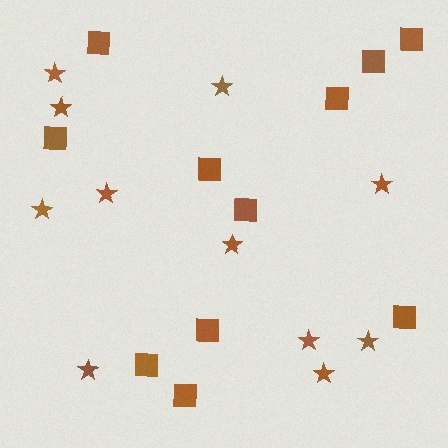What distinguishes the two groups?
There are 2 groups: one group of squares (11) and one group of stars (11).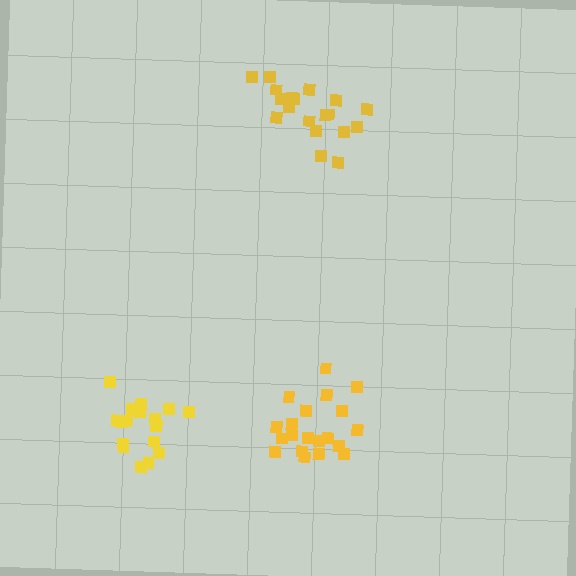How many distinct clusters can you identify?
There are 3 distinct clusters.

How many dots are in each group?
Group 1: 17 dots, Group 2: 20 dots, Group 3: 20 dots (57 total).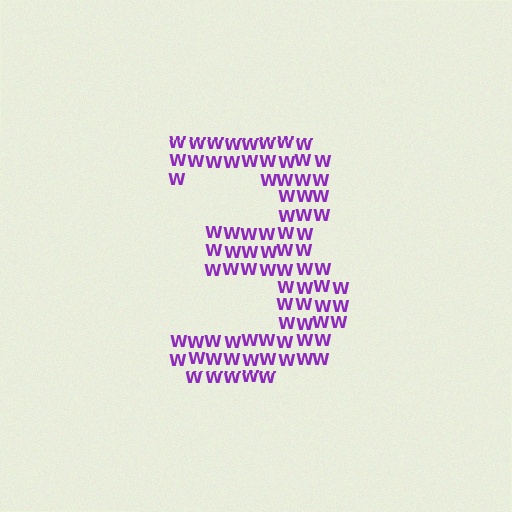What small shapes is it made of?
It is made of small letter W's.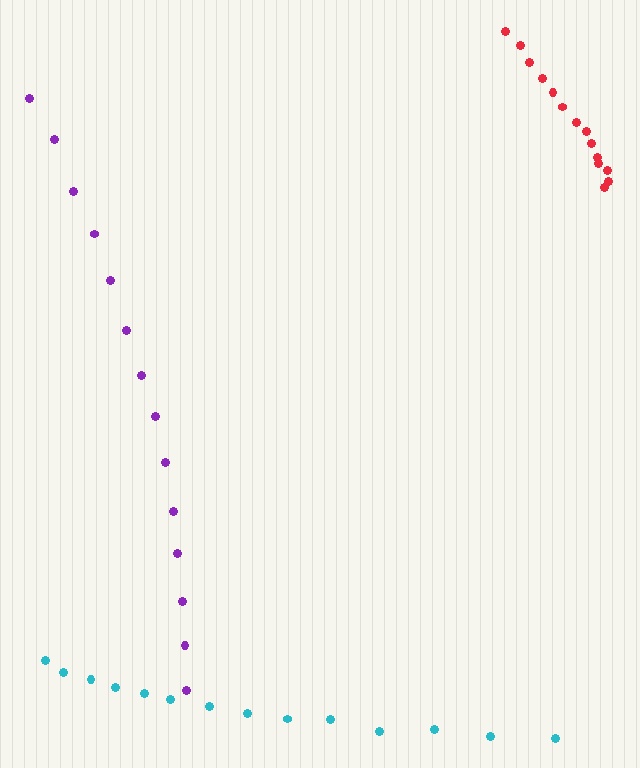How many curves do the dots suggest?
There are 3 distinct paths.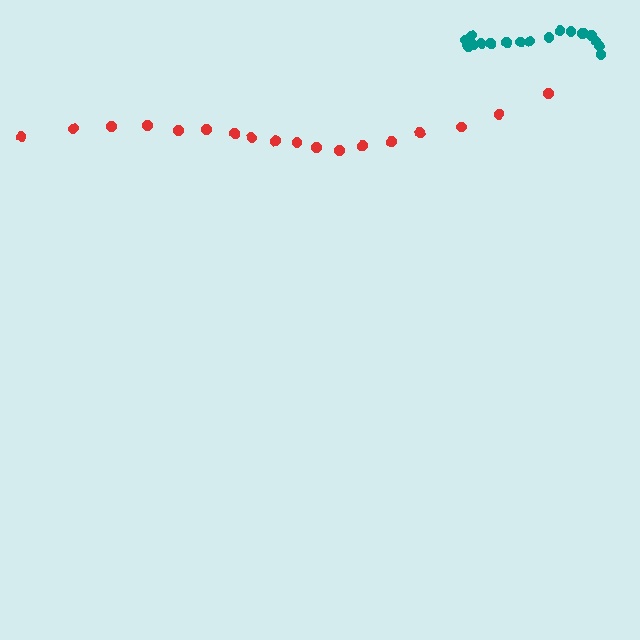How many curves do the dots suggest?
There are 2 distinct paths.